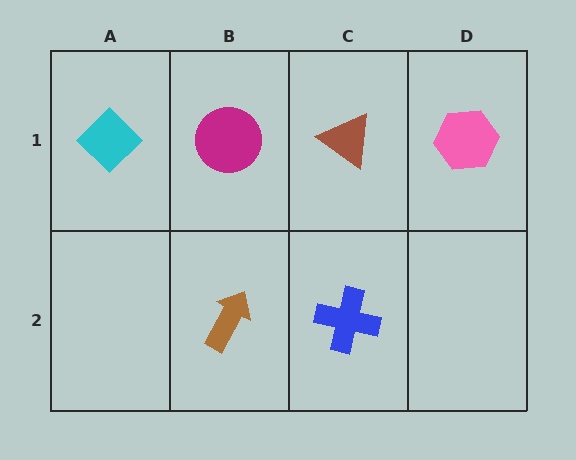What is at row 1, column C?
A brown triangle.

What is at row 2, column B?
A brown arrow.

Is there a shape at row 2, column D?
No, that cell is empty.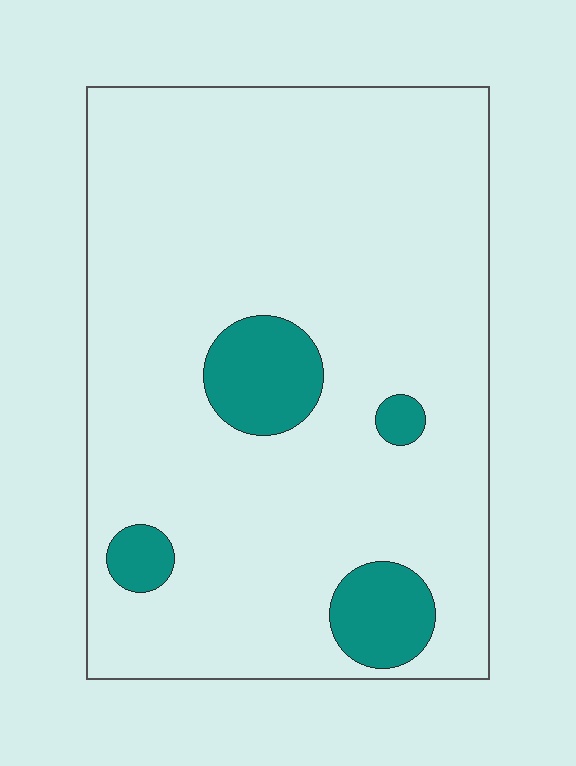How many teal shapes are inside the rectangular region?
4.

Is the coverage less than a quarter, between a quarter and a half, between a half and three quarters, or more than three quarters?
Less than a quarter.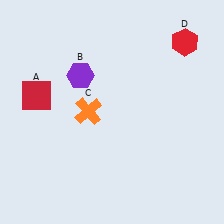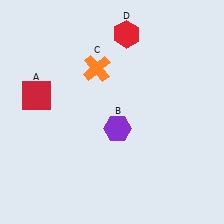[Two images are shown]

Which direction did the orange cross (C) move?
The orange cross (C) moved up.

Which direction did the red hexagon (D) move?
The red hexagon (D) moved left.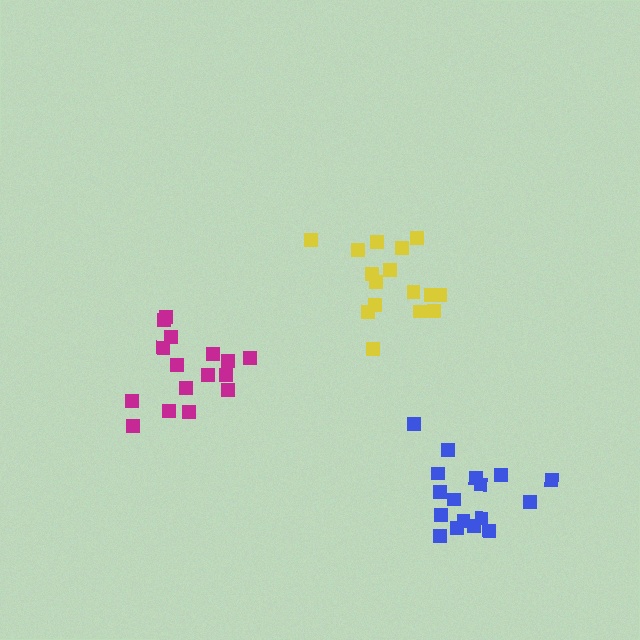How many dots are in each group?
Group 1: 16 dots, Group 2: 16 dots, Group 3: 17 dots (49 total).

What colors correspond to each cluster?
The clusters are colored: magenta, yellow, blue.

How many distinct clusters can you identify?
There are 3 distinct clusters.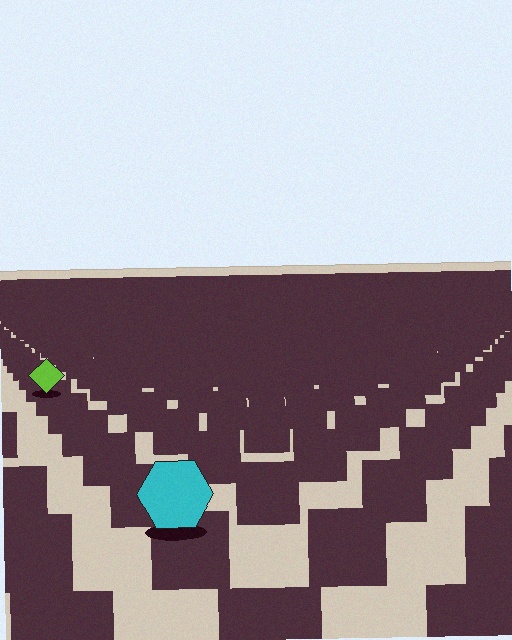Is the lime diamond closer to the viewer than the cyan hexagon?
No. The cyan hexagon is closer — you can tell from the texture gradient: the ground texture is coarser near it.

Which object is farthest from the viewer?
The lime diamond is farthest from the viewer. It appears smaller and the ground texture around it is denser.